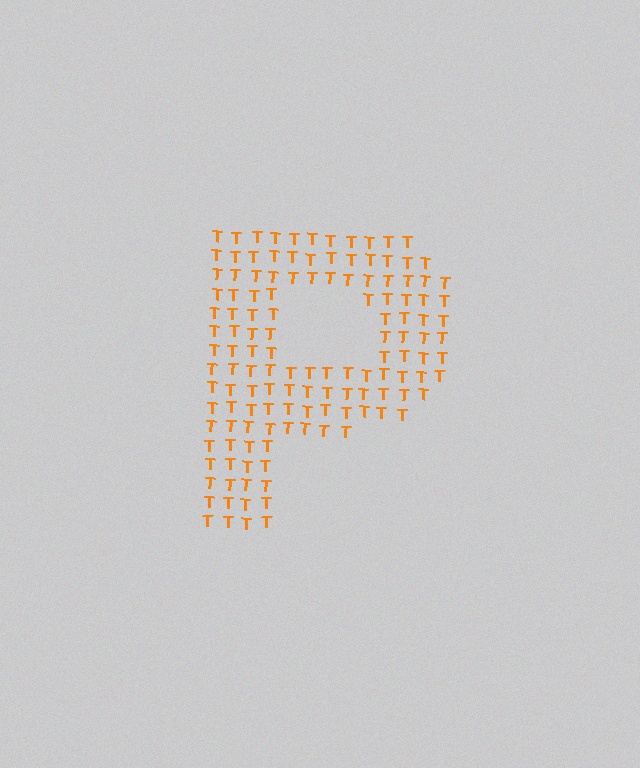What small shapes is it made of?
It is made of small letter T's.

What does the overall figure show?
The overall figure shows the letter P.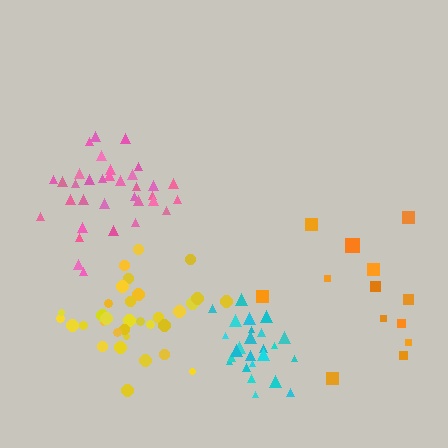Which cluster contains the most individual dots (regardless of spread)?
Pink (34).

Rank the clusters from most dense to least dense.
cyan, yellow, pink, orange.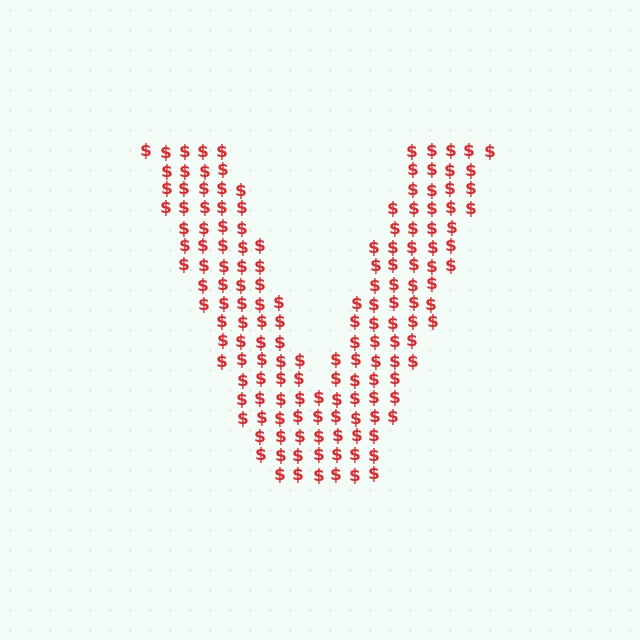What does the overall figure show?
The overall figure shows the letter V.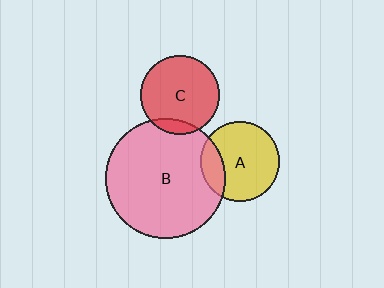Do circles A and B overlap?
Yes.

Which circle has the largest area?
Circle B (pink).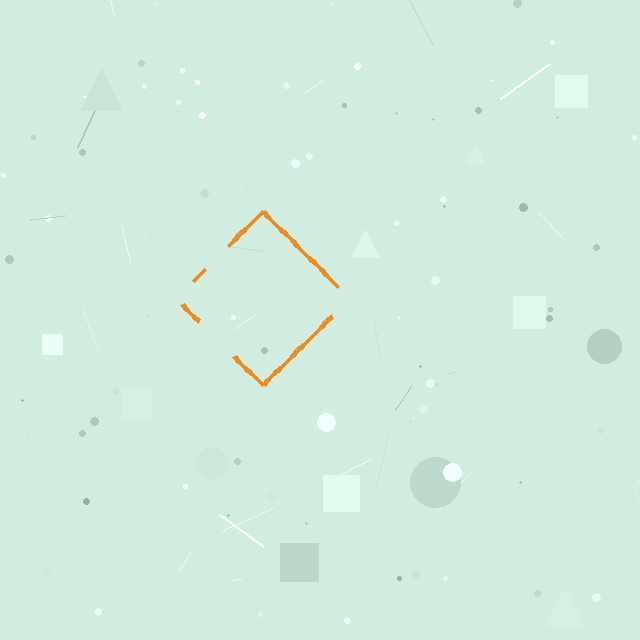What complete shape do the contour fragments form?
The contour fragments form a diamond.